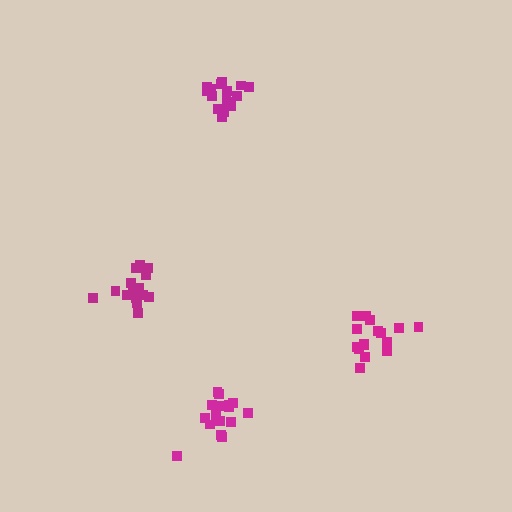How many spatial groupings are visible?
There are 4 spatial groupings.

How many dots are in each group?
Group 1: 15 dots, Group 2: 16 dots, Group 3: 16 dots, Group 4: 16 dots (63 total).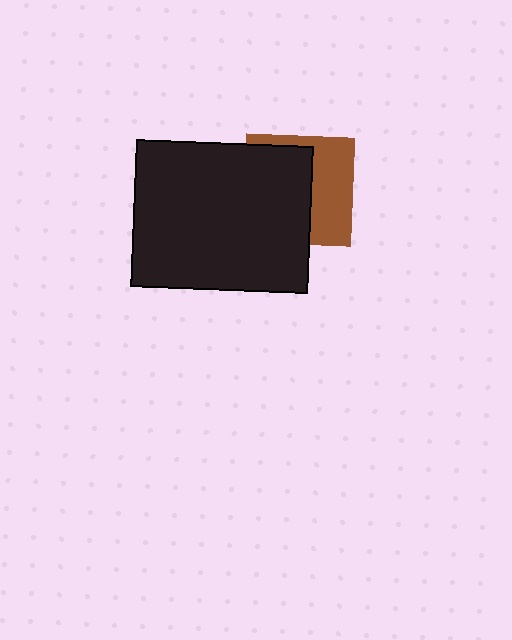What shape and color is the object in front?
The object in front is a black rectangle.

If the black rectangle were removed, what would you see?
You would see the complete brown square.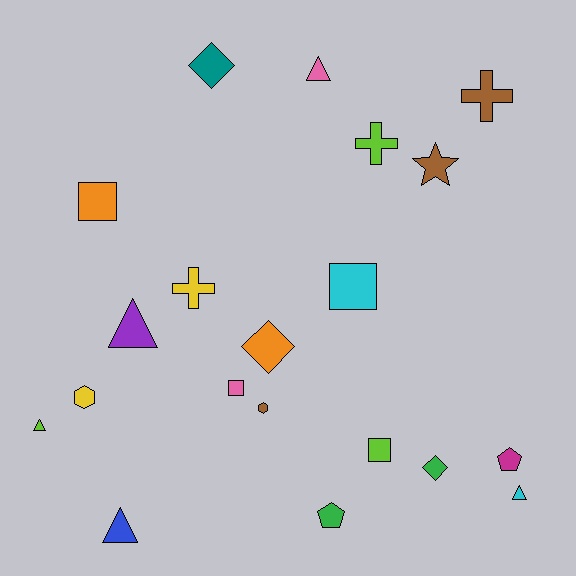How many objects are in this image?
There are 20 objects.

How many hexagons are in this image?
There are 2 hexagons.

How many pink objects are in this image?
There are 2 pink objects.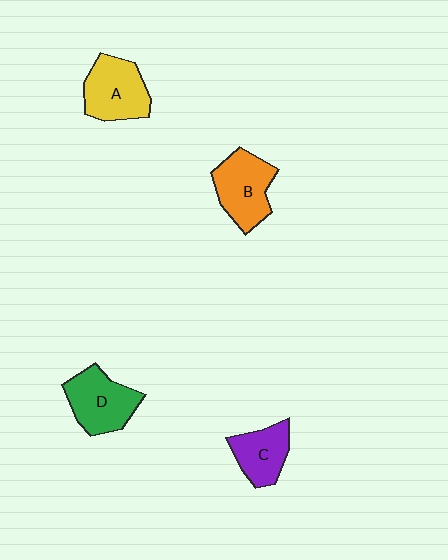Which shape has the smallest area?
Shape C (purple).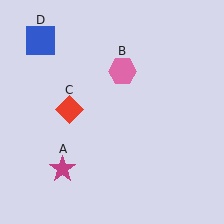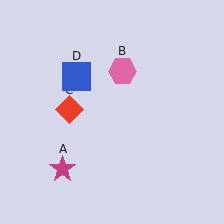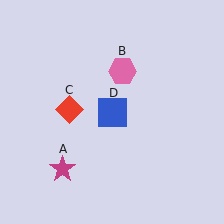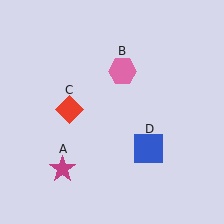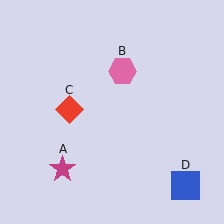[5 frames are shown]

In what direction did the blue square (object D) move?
The blue square (object D) moved down and to the right.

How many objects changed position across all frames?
1 object changed position: blue square (object D).